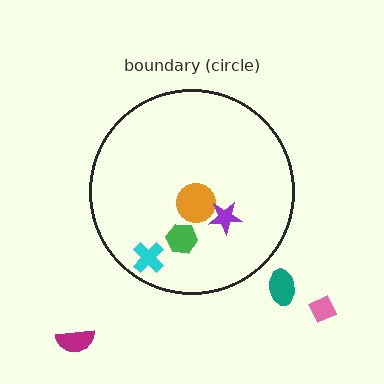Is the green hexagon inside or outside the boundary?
Inside.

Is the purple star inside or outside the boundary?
Inside.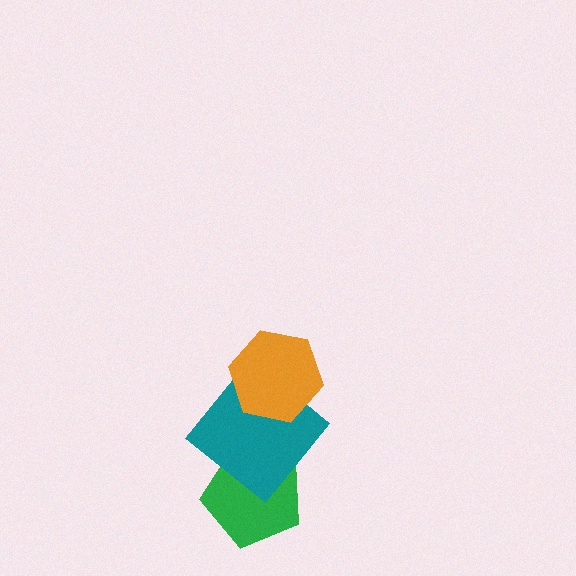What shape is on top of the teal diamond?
The orange hexagon is on top of the teal diamond.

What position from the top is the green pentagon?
The green pentagon is 3rd from the top.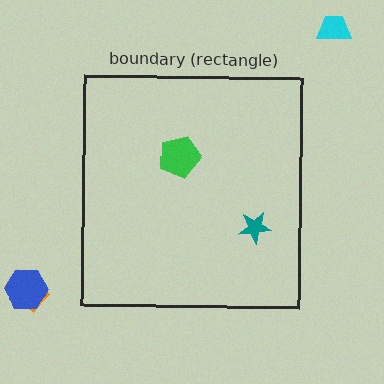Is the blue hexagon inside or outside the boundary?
Outside.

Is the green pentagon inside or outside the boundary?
Inside.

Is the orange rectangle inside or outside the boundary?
Outside.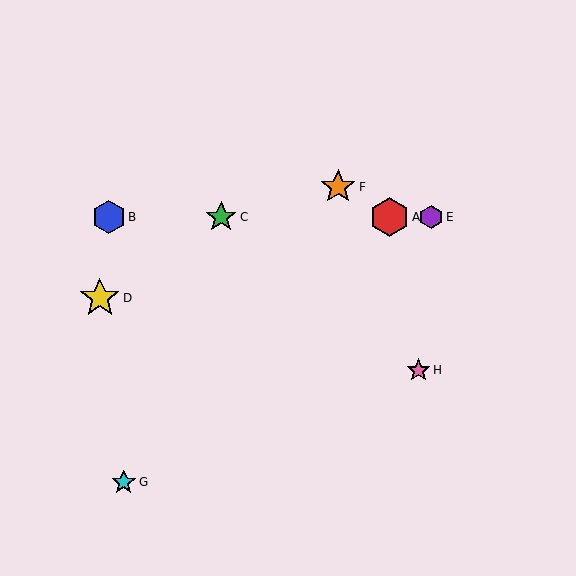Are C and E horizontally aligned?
Yes, both are at y≈217.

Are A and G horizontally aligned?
No, A is at y≈217 and G is at y≈482.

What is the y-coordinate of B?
Object B is at y≈217.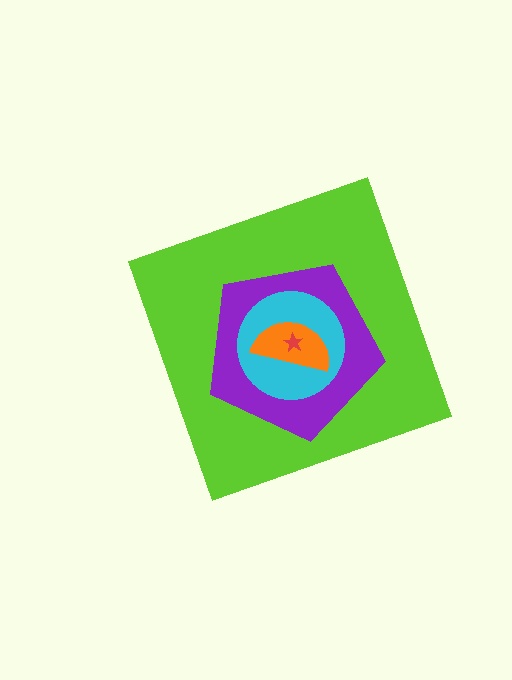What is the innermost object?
The red star.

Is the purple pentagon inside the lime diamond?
Yes.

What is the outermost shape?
The lime diamond.